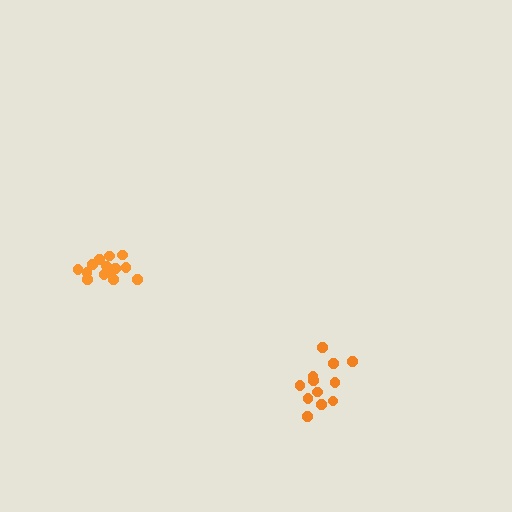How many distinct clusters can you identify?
There are 2 distinct clusters.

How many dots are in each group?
Group 1: 14 dots, Group 2: 12 dots (26 total).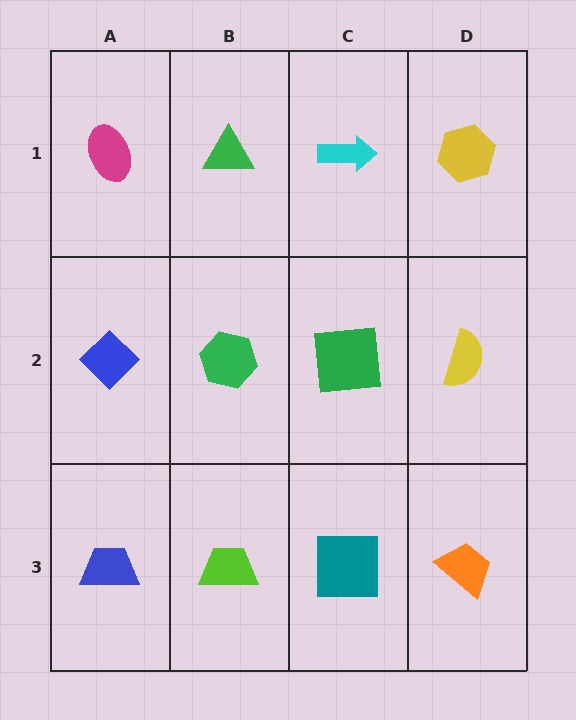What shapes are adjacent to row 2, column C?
A cyan arrow (row 1, column C), a teal square (row 3, column C), a green hexagon (row 2, column B), a yellow semicircle (row 2, column D).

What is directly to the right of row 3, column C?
An orange trapezoid.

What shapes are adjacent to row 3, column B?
A green hexagon (row 2, column B), a blue trapezoid (row 3, column A), a teal square (row 3, column C).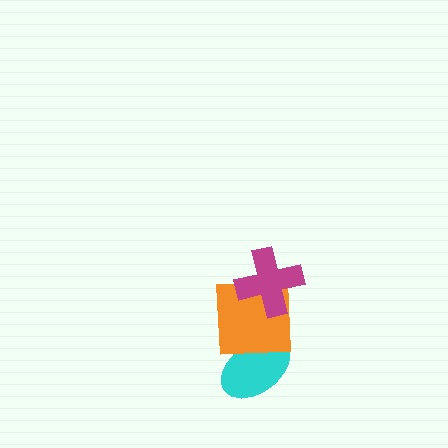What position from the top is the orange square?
The orange square is 2nd from the top.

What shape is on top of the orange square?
The magenta cross is on top of the orange square.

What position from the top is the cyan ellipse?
The cyan ellipse is 3rd from the top.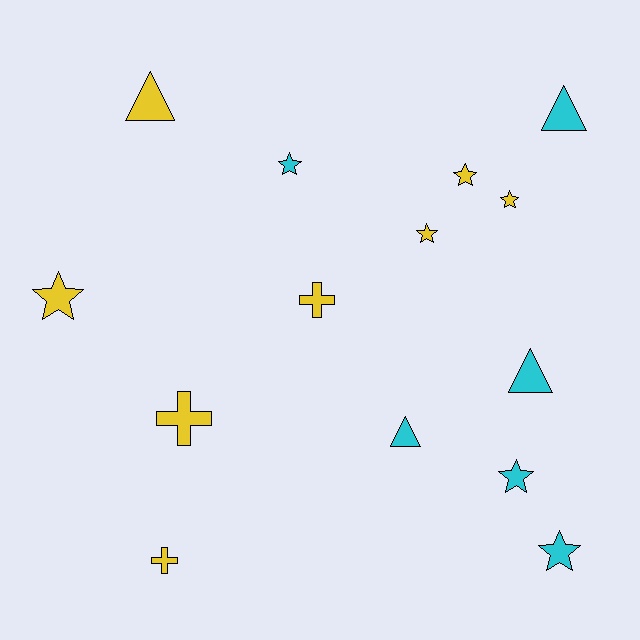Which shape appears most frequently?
Star, with 7 objects.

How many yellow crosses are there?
There are 3 yellow crosses.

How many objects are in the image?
There are 14 objects.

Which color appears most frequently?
Yellow, with 8 objects.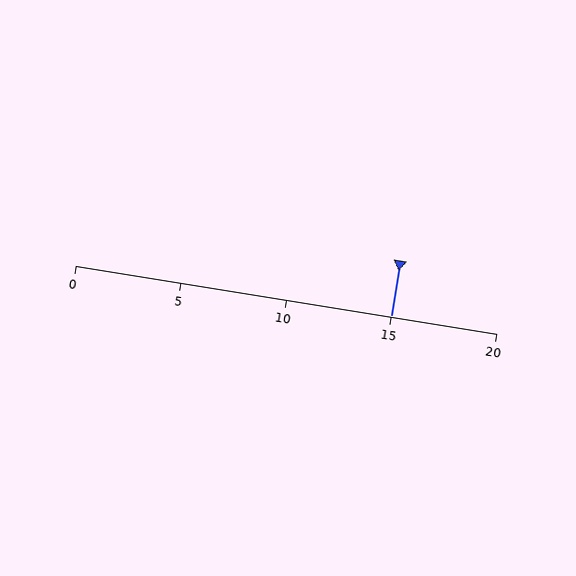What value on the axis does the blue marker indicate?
The marker indicates approximately 15.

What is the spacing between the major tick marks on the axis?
The major ticks are spaced 5 apart.